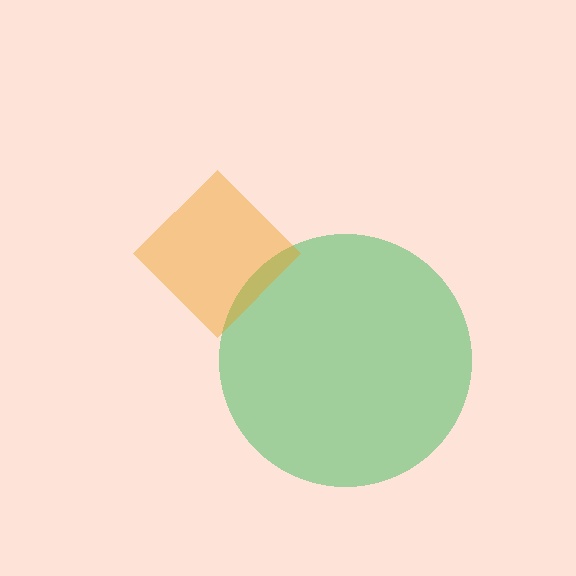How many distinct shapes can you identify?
There are 2 distinct shapes: a green circle, an orange diamond.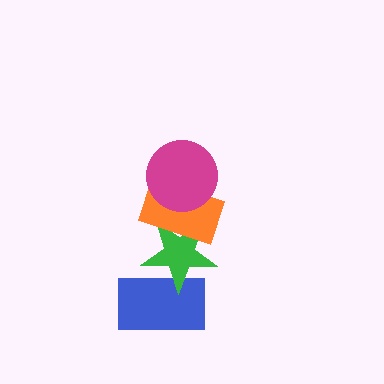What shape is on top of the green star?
The orange rectangle is on top of the green star.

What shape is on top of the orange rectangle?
The magenta circle is on top of the orange rectangle.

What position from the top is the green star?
The green star is 3rd from the top.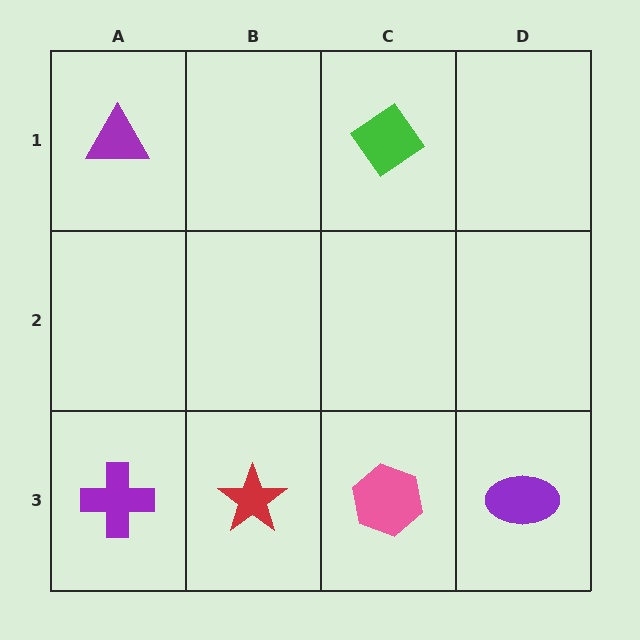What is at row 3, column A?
A purple cross.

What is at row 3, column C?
A pink hexagon.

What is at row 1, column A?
A purple triangle.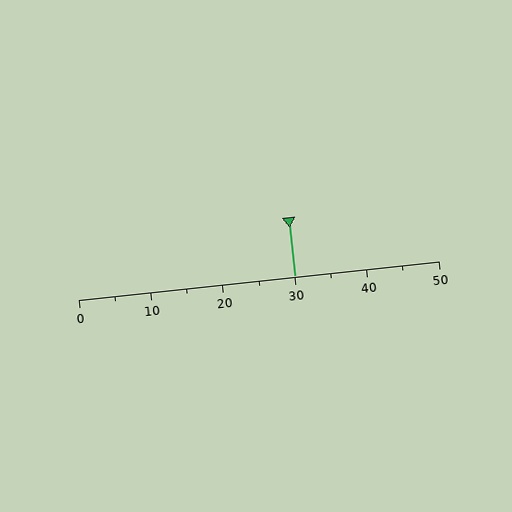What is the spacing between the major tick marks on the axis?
The major ticks are spaced 10 apart.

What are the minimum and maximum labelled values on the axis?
The axis runs from 0 to 50.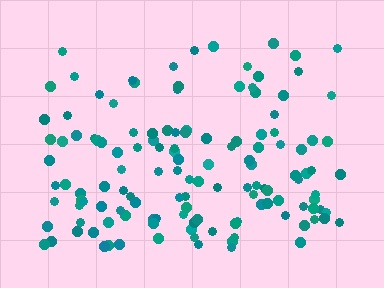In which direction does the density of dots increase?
From top to bottom, with the bottom side densest.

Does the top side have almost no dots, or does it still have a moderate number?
Still a moderate number, just noticeably fewer than the bottom.